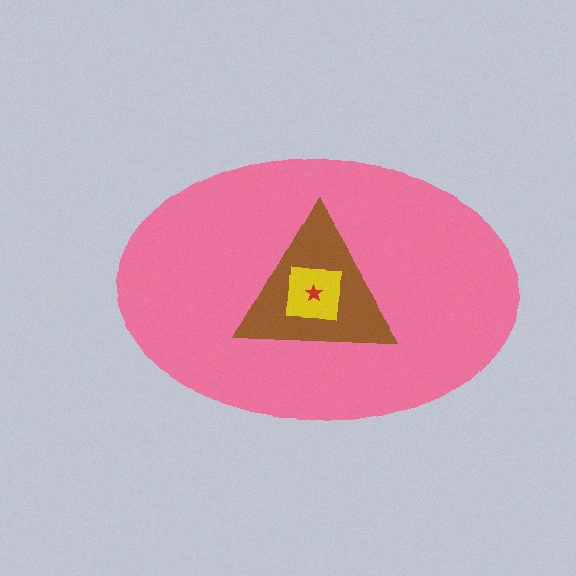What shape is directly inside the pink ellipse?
The brown triangle.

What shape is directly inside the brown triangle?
The yellow square.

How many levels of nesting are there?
4.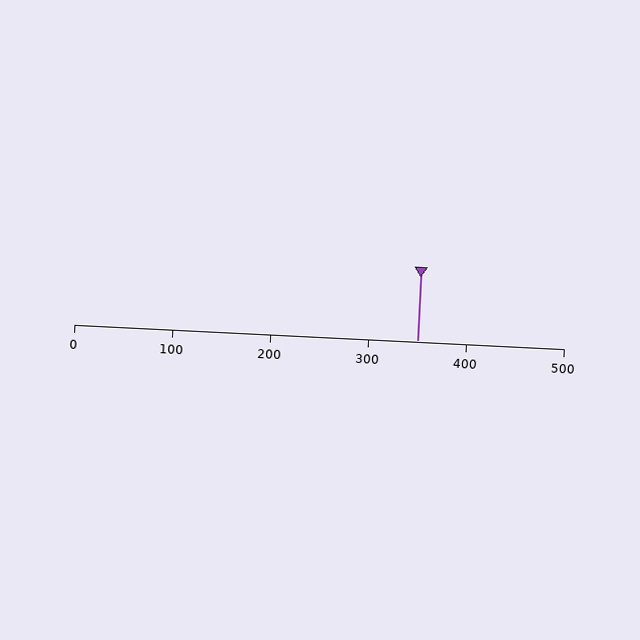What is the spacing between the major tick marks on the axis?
The major ticks are spaced 100 apart.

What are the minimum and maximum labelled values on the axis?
The axis runs from 0 to 500.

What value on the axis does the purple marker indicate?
The marker indicates approximately 350.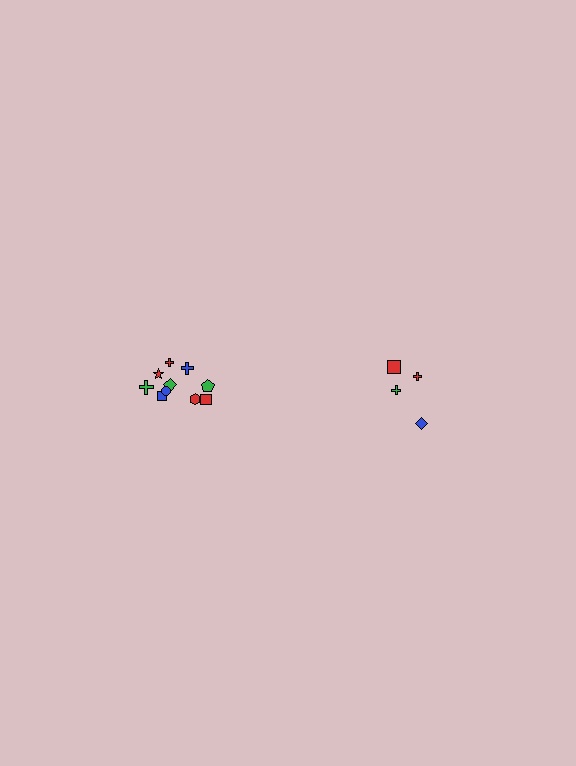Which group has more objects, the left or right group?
The left group.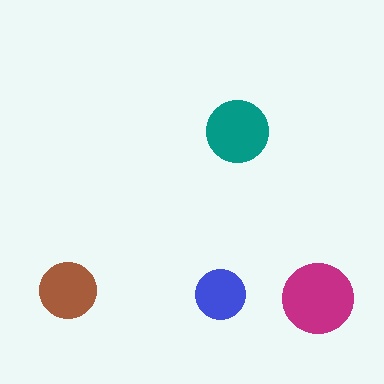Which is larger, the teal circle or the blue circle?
The teal one.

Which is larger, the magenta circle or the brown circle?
The magenta one.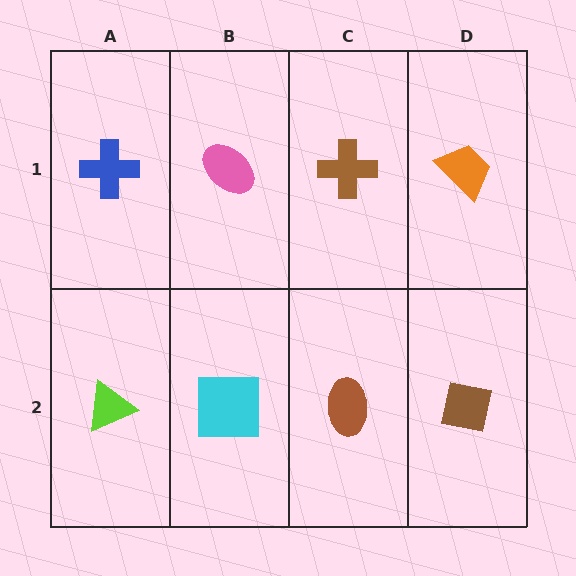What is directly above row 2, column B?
A pink ellipse.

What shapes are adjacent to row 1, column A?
A lime triangle (row 2, column A), a pink ellipse (row 1, column B).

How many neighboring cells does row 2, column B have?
3.